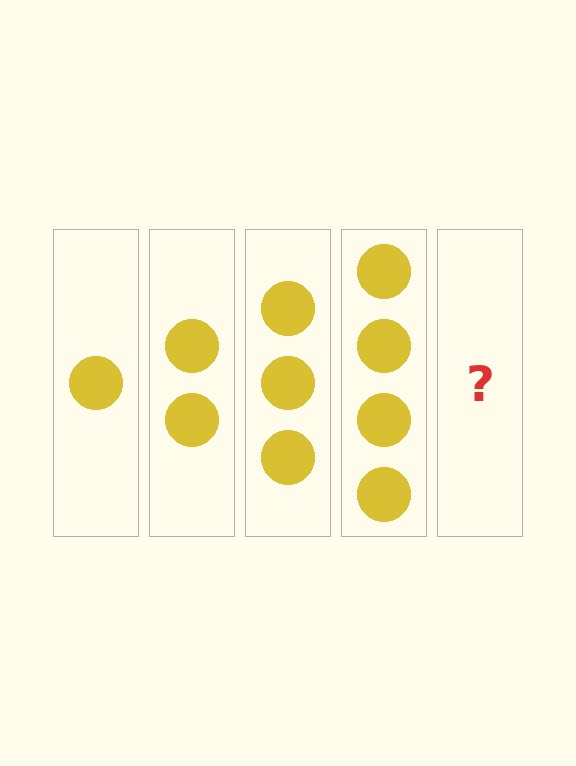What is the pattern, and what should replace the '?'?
The pattern is that each step adds one more circle. The '?' should be 5 circles.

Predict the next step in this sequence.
The next step is 5 circles.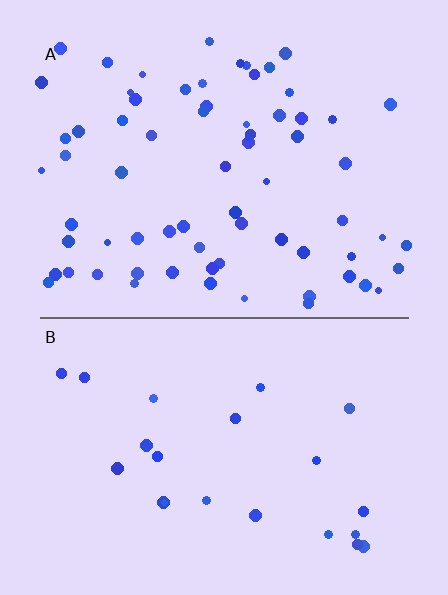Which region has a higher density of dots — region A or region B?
A (the top).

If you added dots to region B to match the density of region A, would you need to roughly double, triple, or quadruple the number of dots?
Approximately triple.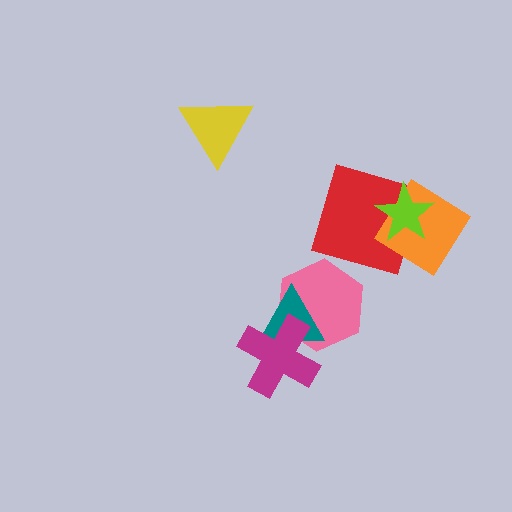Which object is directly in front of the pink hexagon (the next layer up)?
The teal triangle is directly in front of the pink hexagon.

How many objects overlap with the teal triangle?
2 objects overlap with the teal triangle.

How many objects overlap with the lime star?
2 objects overlap with the lime star.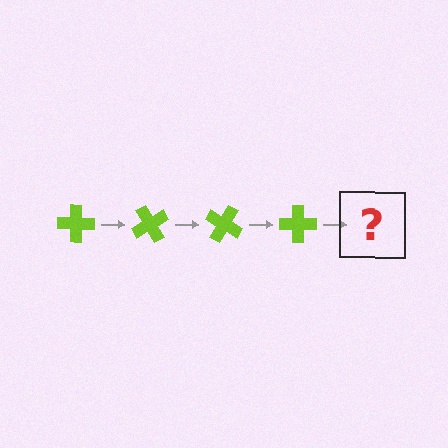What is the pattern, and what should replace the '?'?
The pattern is that the cross rotates 60 degrees each step. The '?' should be a lime cross rotated 240 degrees.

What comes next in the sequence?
The next element should be a lime cross rotated 240 degrees.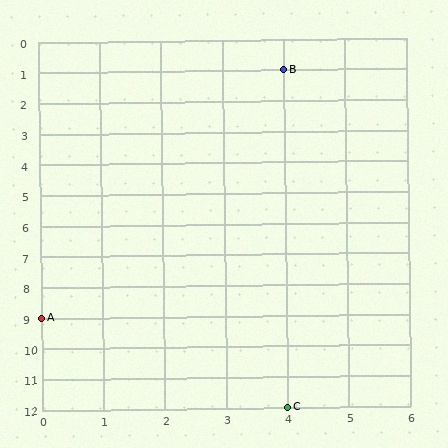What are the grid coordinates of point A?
Point A is at grid coordinates (0, 9).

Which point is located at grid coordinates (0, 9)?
Point A is at (0, 9).